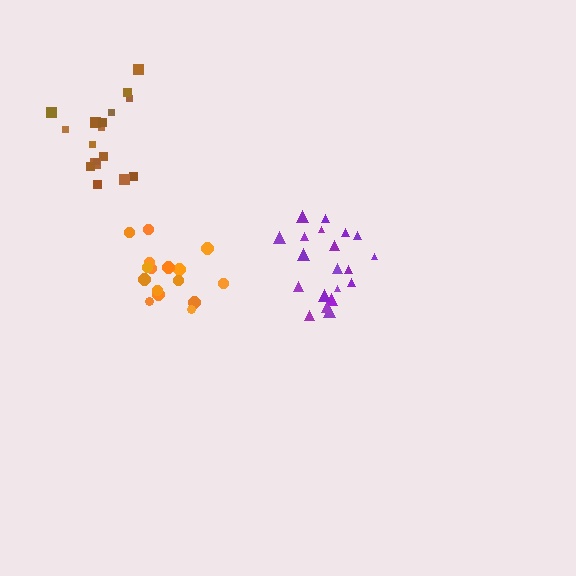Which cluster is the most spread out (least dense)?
Purple.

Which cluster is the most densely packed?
Orange.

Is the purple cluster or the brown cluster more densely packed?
Brown.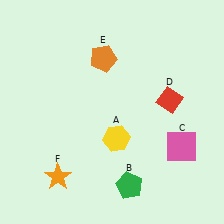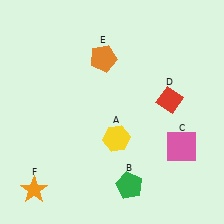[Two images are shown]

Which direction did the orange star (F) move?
The orange star (F) moved left.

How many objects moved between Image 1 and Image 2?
1 object moved between the two images.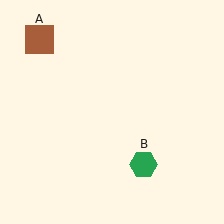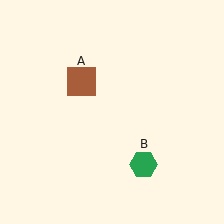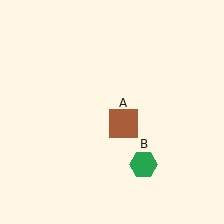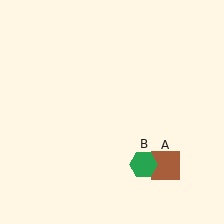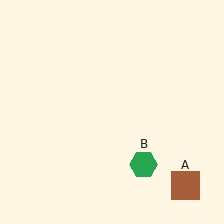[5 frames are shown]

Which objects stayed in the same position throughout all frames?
Green hexagon (object B) remained stationary.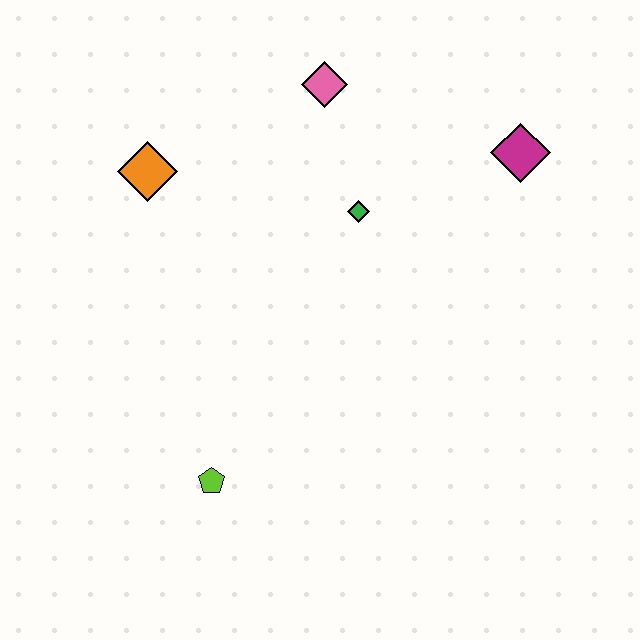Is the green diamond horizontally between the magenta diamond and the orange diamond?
Yes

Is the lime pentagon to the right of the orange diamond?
Yes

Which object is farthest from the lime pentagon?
The magenta diamond is farthest from the lime pentagon.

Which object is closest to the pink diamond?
The green diamond is closest to the pink diamond.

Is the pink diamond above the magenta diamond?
Yes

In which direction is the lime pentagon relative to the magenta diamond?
The lime pentagon is below the magenta diamond.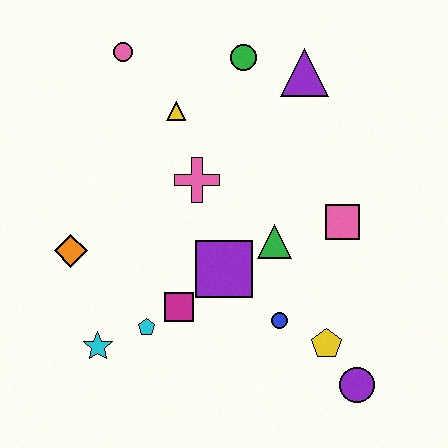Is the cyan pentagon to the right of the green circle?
No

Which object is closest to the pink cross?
The yellow triangle is closest to the pink cross.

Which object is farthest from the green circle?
The purple circle is farthest from the green circle.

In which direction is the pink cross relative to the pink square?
The pink cross is to the left of the pink square.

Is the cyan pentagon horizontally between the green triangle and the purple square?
No